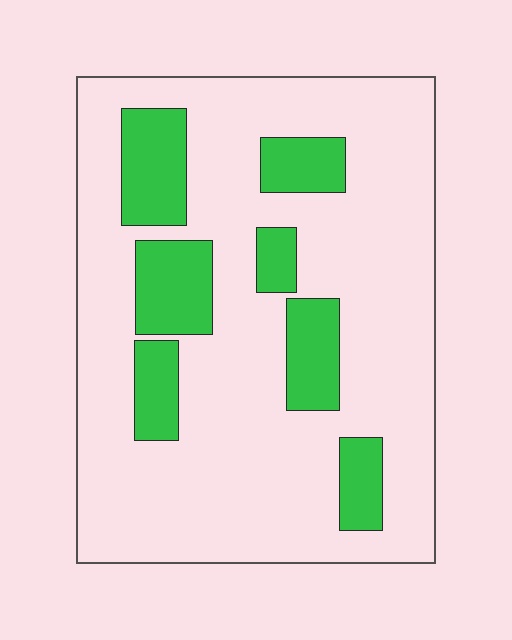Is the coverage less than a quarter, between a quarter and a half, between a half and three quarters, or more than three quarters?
Less than a quarter.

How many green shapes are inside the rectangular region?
7.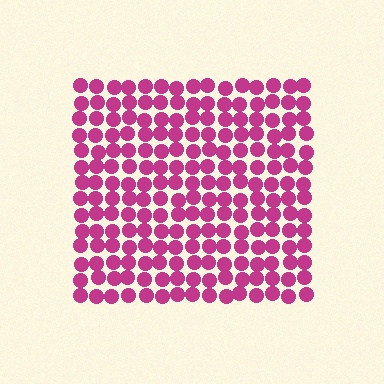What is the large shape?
The large shape is a square.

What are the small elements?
The small elements are circles.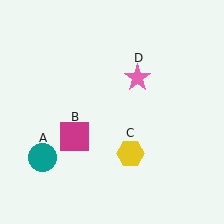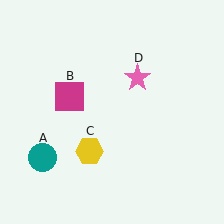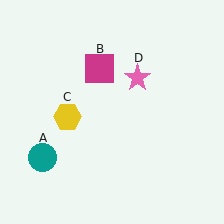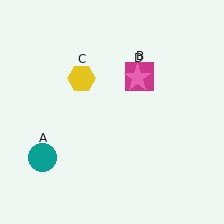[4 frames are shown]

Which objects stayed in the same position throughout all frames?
Teal circle (object A) and pink star (object D) remained stationary.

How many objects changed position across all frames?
2 objects changed position: magenta square (object B), yellow hexagon (object C).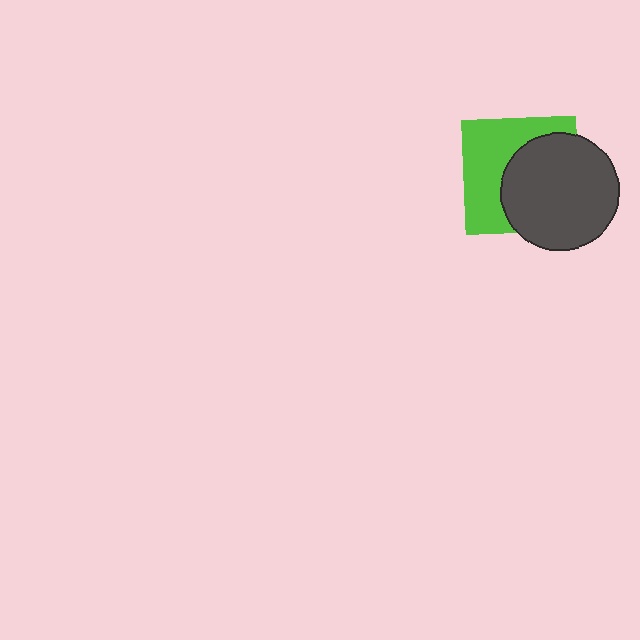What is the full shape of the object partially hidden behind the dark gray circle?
The partially hidden object is a lime square.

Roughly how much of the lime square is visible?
About half of it is visible (roughly 48%).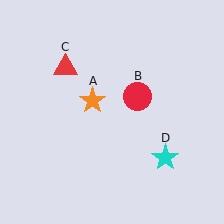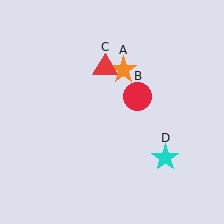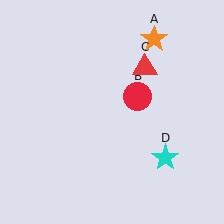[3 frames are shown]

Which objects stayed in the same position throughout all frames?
Red circle (object B) and cyan star (object D) remained stationary.